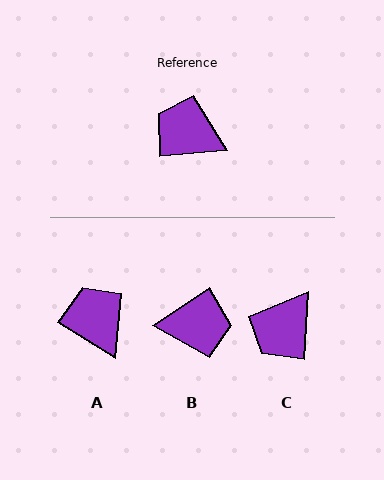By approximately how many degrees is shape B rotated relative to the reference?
Approximately 151 degrees clockwise.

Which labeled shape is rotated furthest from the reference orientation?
B, about 151 degrees away.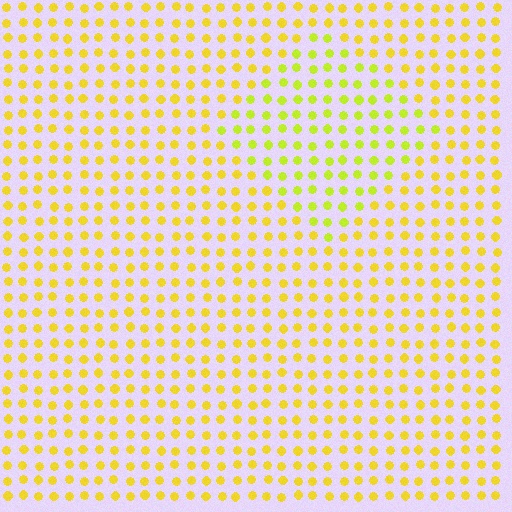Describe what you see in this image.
The image is filled with small yellow elements in a uniform arrangement. A diamond-shaped region is visible where the elements are tinted to a slightly different hue, forming a subtle color boundary.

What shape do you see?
I see a diamond.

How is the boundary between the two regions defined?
The boundary is defined purely by a slight shift in hue (about 23 degrees). Spacing, size, and orientation are identical on both sides.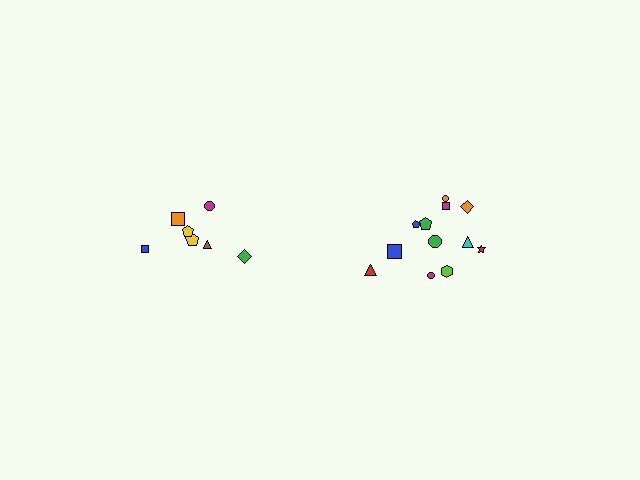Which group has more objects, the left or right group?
The right group.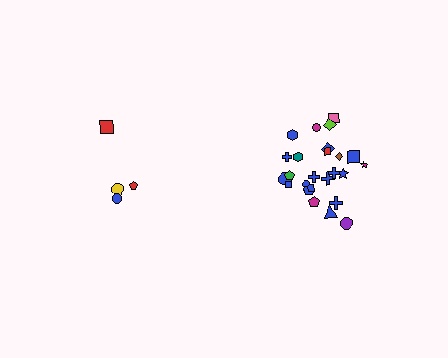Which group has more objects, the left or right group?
The right group.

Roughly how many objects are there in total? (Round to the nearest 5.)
Roughly 30 objects in total.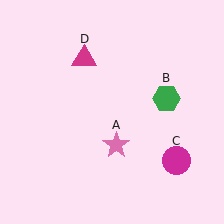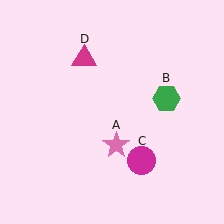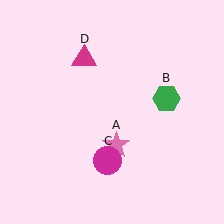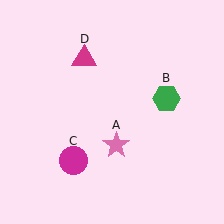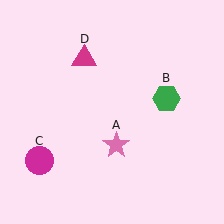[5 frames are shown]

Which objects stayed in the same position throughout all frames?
Pink star (object A) and green hexagon (object B) and magenta triangle (object D) remained stationary.